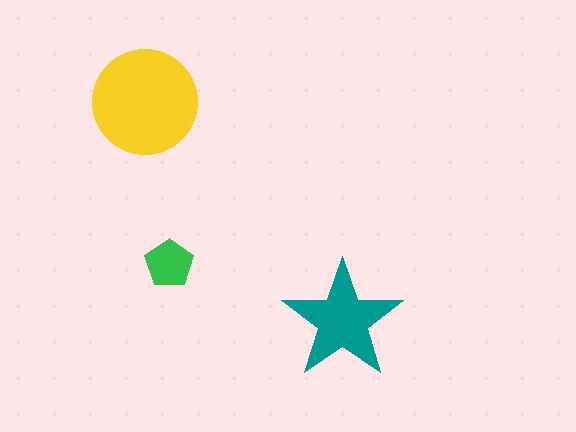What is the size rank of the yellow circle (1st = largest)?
1st.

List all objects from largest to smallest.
The yellow circle, the teal star, the green pentagon.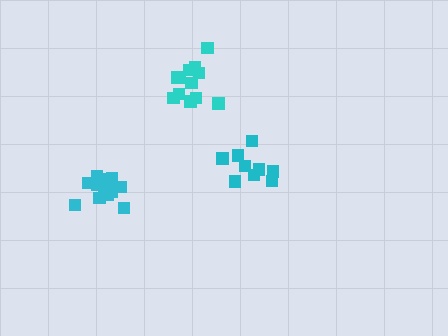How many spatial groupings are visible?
There are 3 spatial groupings.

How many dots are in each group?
Group 1: 9 dots, Group 2: 12 dots, Group 3: 14 dots (35 total).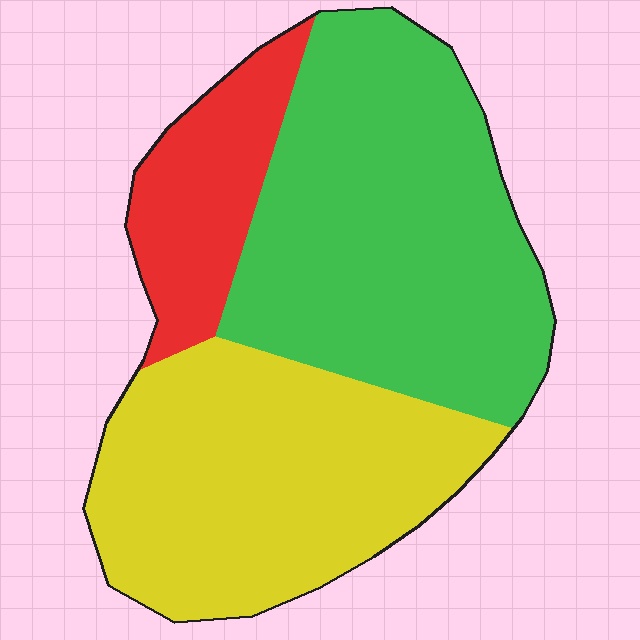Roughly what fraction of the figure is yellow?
Yellow covers 39% of the figure.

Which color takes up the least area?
Red, at roughly 15%.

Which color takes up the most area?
Green, at roughly 45%.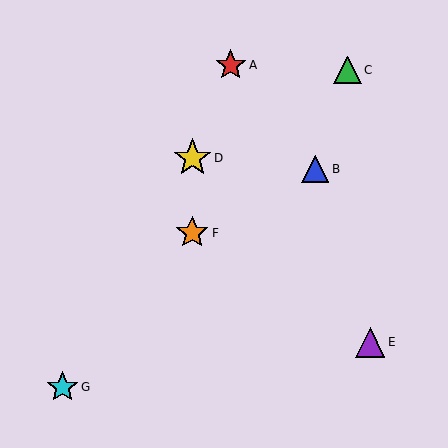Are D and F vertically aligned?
Yes, both are at x≈192.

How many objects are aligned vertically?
2 objects (D, F) are aligned vertically.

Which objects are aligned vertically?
Objects D, F are aligned vertically.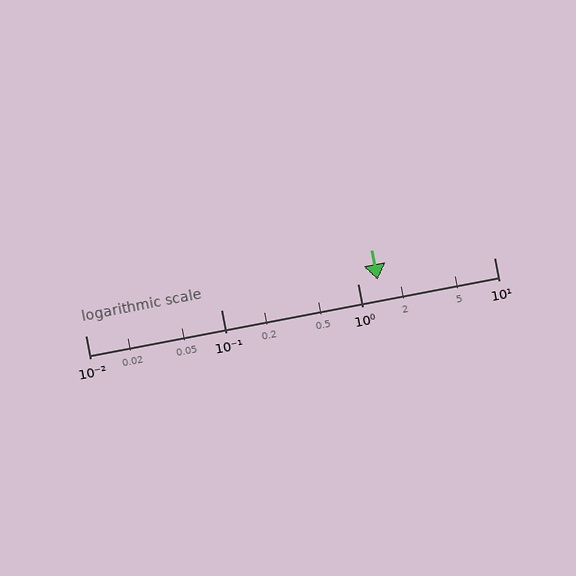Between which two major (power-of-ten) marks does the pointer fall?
The pointer is between 1 and 10.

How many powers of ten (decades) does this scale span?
The scale spans 3 decades, from 0.01 to 10.